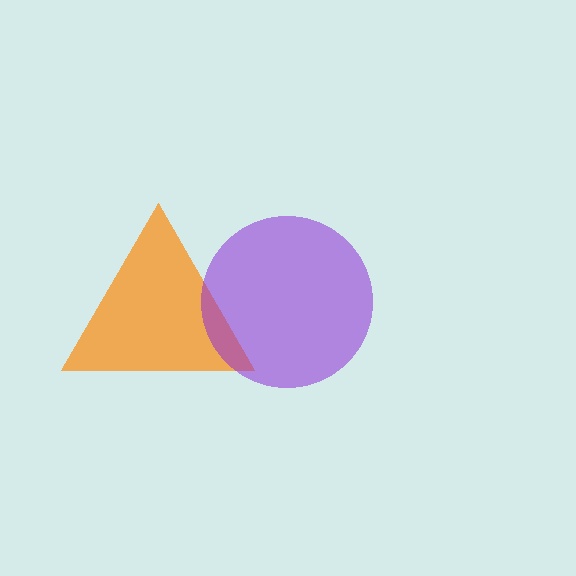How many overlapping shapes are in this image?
There are 2 overlapping shapes in the image.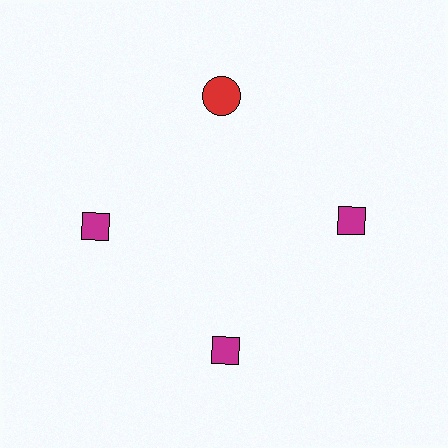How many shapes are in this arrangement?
There are 4 shapes arranged in a ring pattern.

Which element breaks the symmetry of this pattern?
The red circle at roughly the 12 o'clock position breaks the symmetry. All other shapes are magenta diamonds.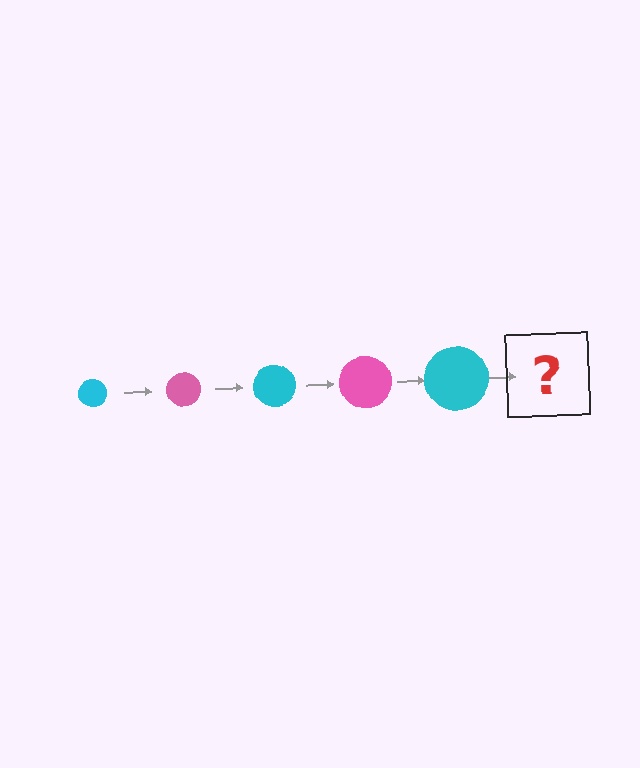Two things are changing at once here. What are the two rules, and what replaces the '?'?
The two rules are that the circle grows larger each step and the color cycles through cyan and pink. The '?' should be a pink circle, larger than the previous one.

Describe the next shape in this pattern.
It should be a pink circle, larger than the previous one.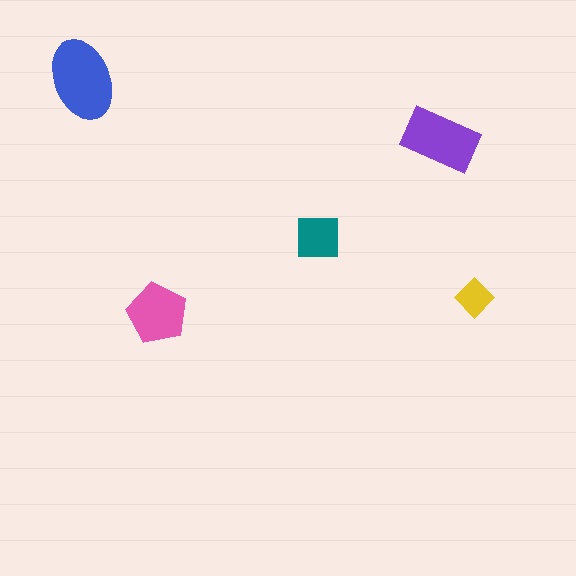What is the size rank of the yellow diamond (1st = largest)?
5th.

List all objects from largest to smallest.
The blue ellipse, the purple rectangle, the pink pentagon, the teal square, the yellow diamond.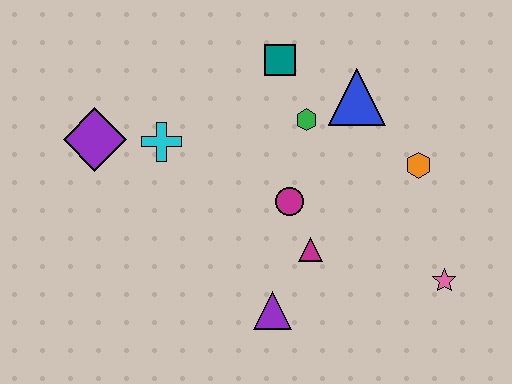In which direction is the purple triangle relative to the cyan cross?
The purple triangle is below the cyan cross.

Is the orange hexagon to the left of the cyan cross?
No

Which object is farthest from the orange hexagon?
The purple diamond is farthest from the orange hexagon.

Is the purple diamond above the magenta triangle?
Yes